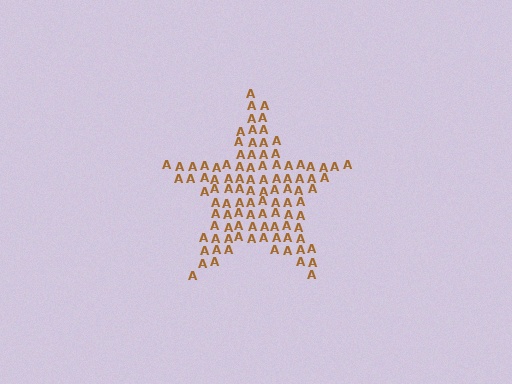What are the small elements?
The small elements are letter A's.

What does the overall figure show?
The overall figure shows a star.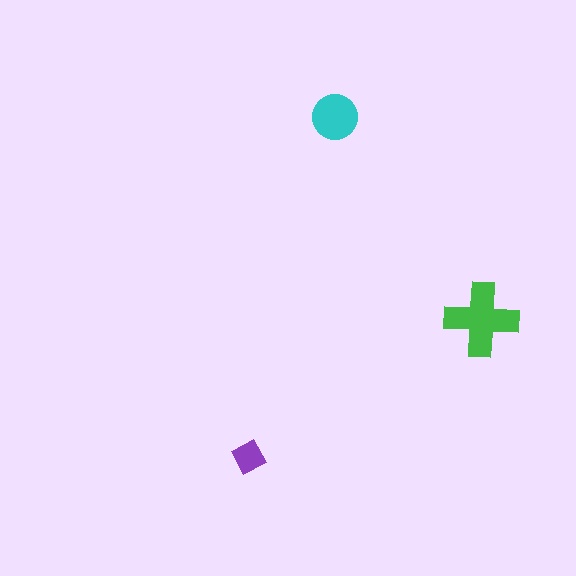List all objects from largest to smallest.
The green cross, the cyan circle, the purple square.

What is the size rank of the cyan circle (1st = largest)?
2nd.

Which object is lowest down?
The purple square is bottommost.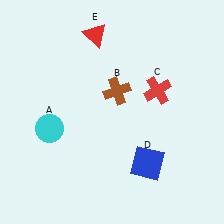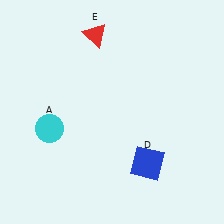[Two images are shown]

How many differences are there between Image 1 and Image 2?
There are 2 differences between the two images.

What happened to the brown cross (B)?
The brown cross (B) was removed in Image 2. It was in the top-right area of Image 1.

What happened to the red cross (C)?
The red cross (C) was removed in Image 2. It was in the top-right area of Image 1.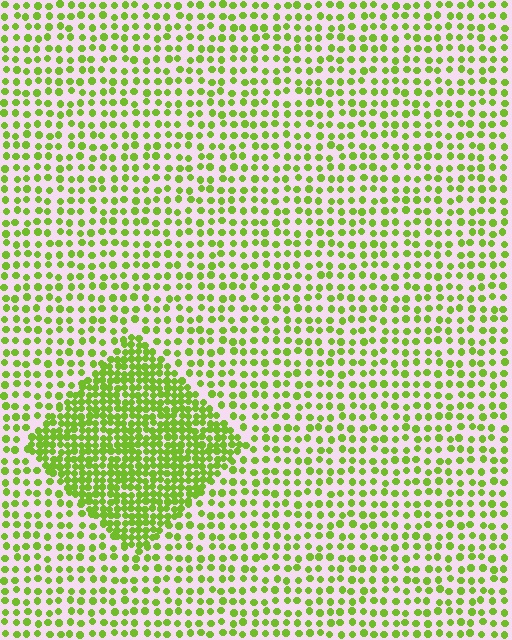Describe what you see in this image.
The image contains small lime elements arranged at two different densities. A diamond-shaped region is visible where the elements are more densely packed than the surrounding area.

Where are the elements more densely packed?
The elements are more densely packed inside the diamond boundary.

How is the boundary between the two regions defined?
The boundary is defined by a change in element density (approximately 2.3x ratio). All elements are the same color, size, and shape.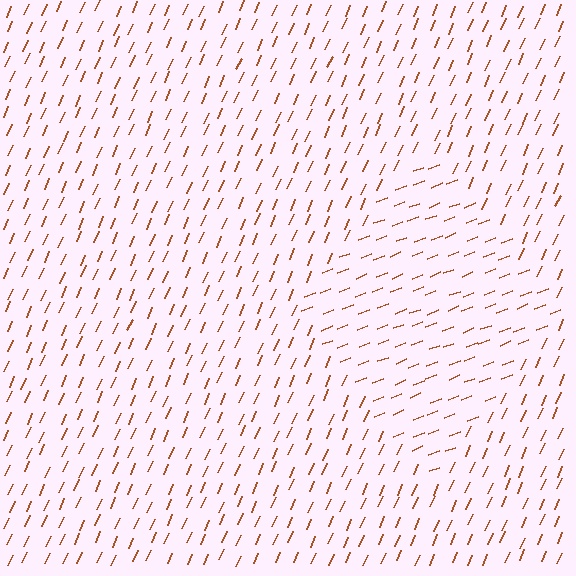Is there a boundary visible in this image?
Yes, there is a texture boundary formed by a change in line orientation.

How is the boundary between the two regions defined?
The boundary is defined purely by a change in line orientation (approximately 45 degrees difference). All lines are the same color and thickness.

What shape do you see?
I see a diamond.